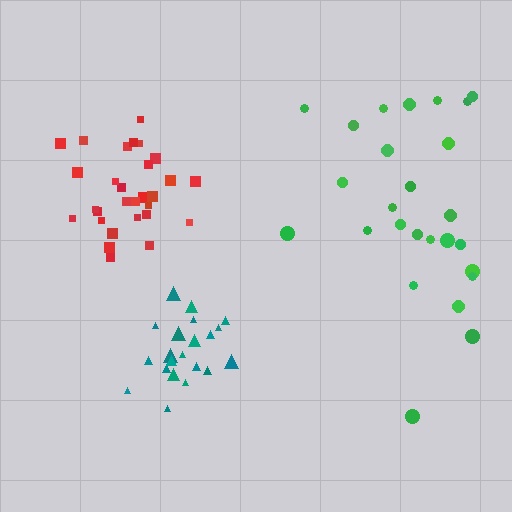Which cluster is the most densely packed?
Red.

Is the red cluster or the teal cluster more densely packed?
Red.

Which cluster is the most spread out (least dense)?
Green.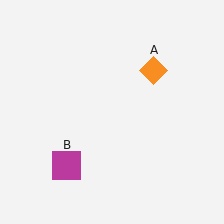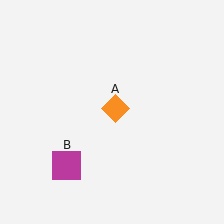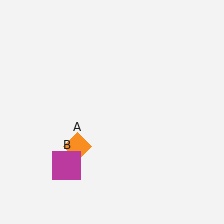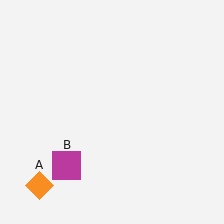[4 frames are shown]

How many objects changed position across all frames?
1 object changed position: orange diamond (object A).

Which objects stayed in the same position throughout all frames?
Magenta square (object B) remained stationary.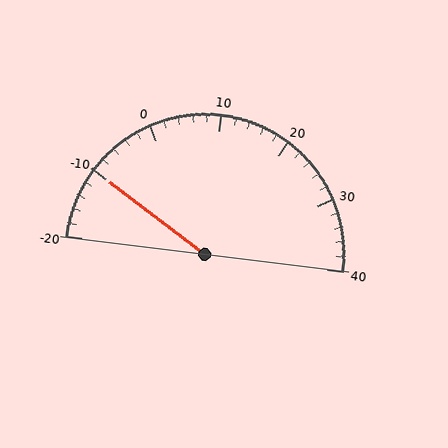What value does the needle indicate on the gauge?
The needle indicates approximately -10.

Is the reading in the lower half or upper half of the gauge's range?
The reading is in the lower half of the range (-20 to 40).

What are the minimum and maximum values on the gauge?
The gauge ranges from -20 to 40.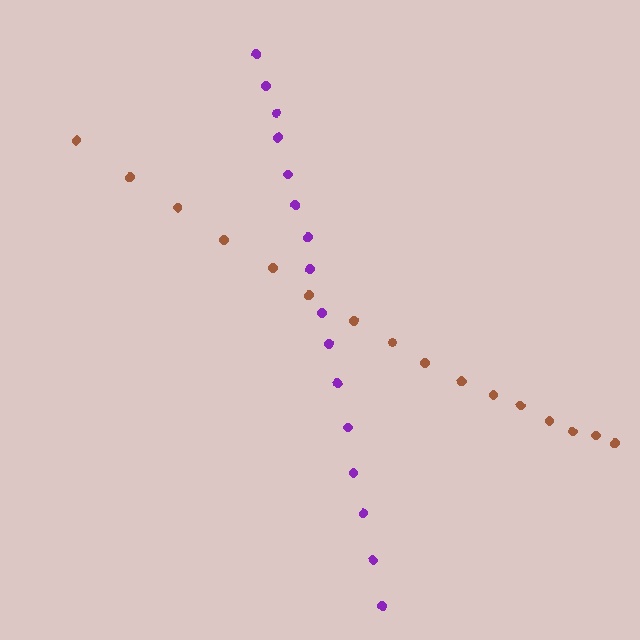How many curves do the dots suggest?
There are 2 distinct paths.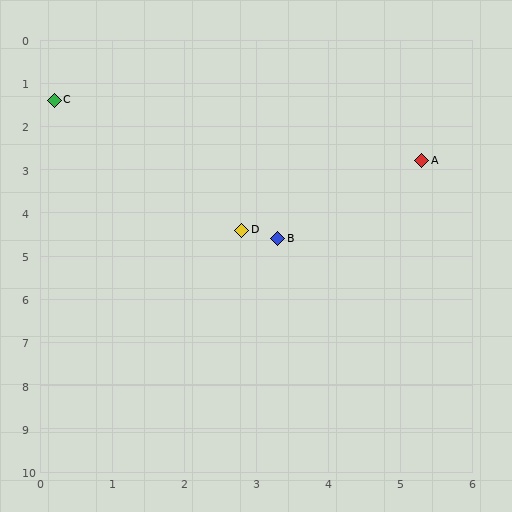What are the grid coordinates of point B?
Point B is at approximately (3.3, 4.6).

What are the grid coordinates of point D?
Point D is at approximately (2.8, 4.4).